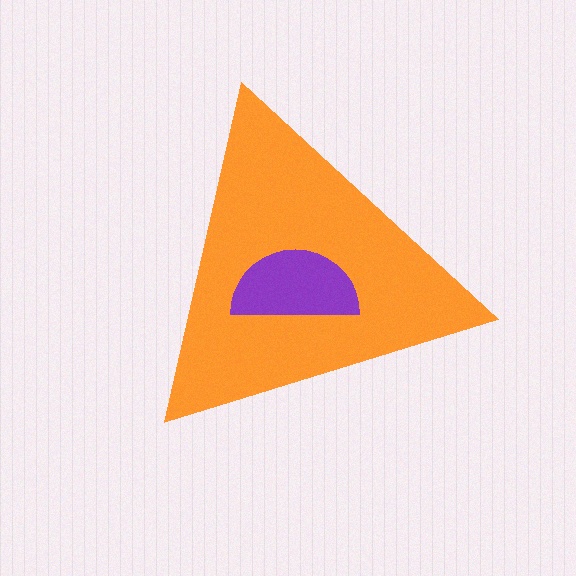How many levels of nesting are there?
2.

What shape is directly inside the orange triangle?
The purple semicircle.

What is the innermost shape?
The purple semicircle.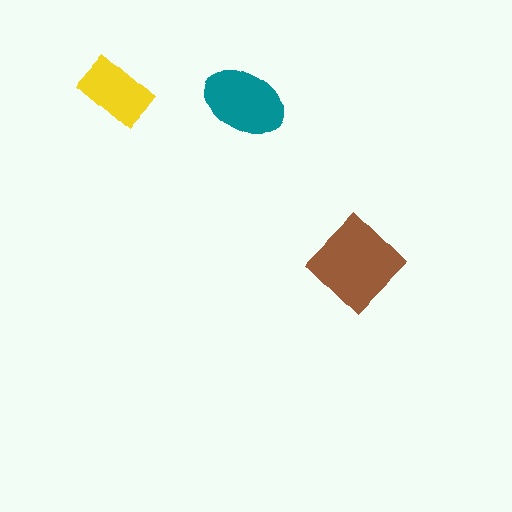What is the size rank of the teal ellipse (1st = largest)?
2nd.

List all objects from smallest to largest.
The yellow rectangle, the teal ellipse, the brown diamond.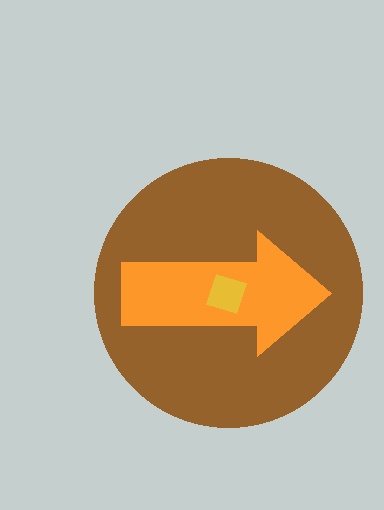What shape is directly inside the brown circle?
The orange arrow.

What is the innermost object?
The yellow diamond.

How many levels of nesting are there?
3.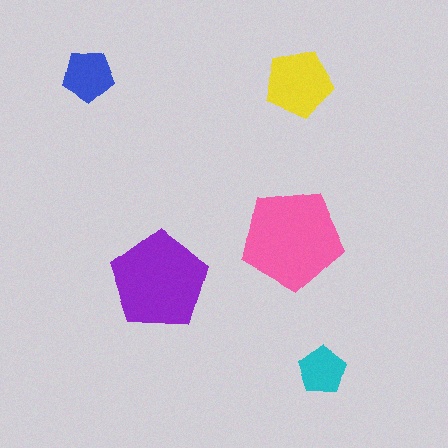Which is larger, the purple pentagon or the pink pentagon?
The pink one.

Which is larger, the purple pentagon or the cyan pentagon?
The purple one.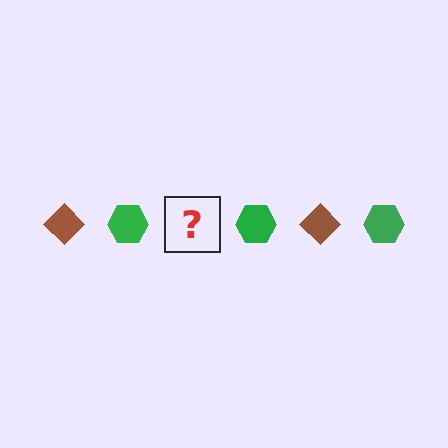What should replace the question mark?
The question mark should be replaced with a brown diamond.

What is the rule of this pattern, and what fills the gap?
The rule is that the pattern alternates between brown diamond and green hexagon. The gap should be filled with a brown diamond.